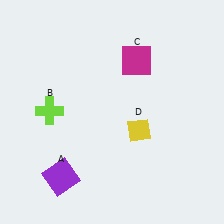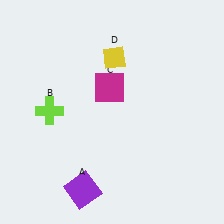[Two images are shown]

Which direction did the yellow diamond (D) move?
The yellow diamond (D) moved up.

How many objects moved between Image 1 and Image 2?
3 objects moved between the two images.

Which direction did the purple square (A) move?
The purple square (A) moved right.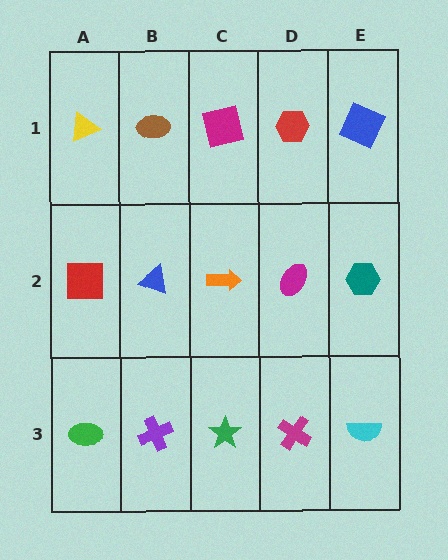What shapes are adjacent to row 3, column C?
An orange arrow (row 2, column C), a purple cross (row 3, column B), a magenta cross (row 3, column D).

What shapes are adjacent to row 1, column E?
A teal hexagon (row 2, column E), a red hexagon (row 1, column D).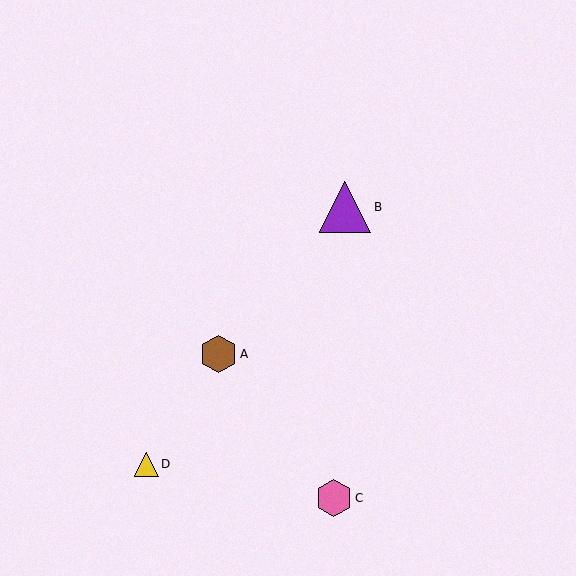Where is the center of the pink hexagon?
The center of the pink hexagon is at (334, 498).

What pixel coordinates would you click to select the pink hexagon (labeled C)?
Click at (334, 498) to select the pink hexagon C.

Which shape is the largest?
The purple triangle (labeled B) is the largest.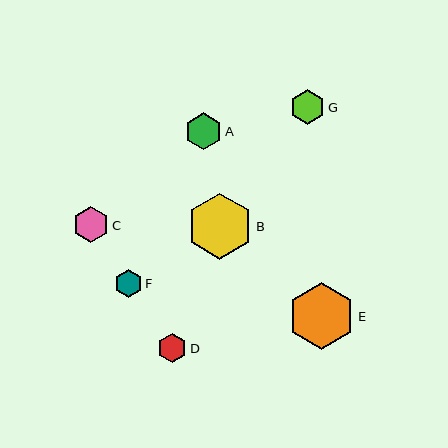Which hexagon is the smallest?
Hexagon F is the smallest with a size of approximately 28 pixels.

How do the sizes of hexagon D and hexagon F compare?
Hexagon D and hexagon F are approximately the same size.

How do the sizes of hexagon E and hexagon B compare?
Hexagon E and hexagon B are approximately the same size.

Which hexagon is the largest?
Hexagon E is the largest with a size of approximately 66 pixels.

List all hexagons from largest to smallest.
From largest to smallest: E, B, A, C, G, D, F.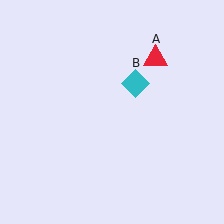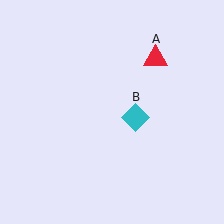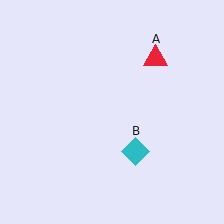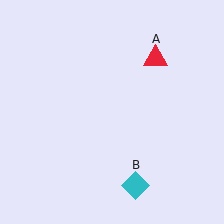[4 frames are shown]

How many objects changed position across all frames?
1 object changed position: cyan diamond (object B).